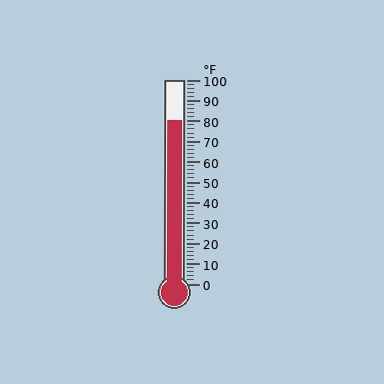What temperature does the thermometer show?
The thermometer shows approximately 80°F.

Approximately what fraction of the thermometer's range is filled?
The thermometer is filled to approximately 80% of its range.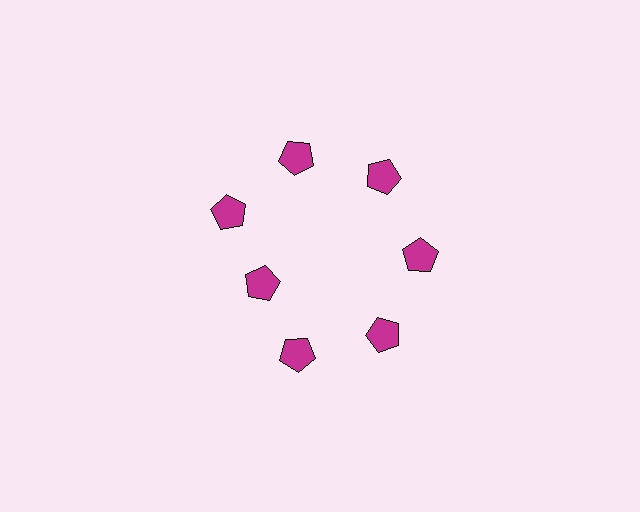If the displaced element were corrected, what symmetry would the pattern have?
It would have 7-fold rotational symmetry — the pattern would map onto itself every 51 degrees.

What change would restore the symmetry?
The symmetry would be restored by moving it outward, back onto the ring so that all 7 pentagons sit at equal angles and equal distance from the center.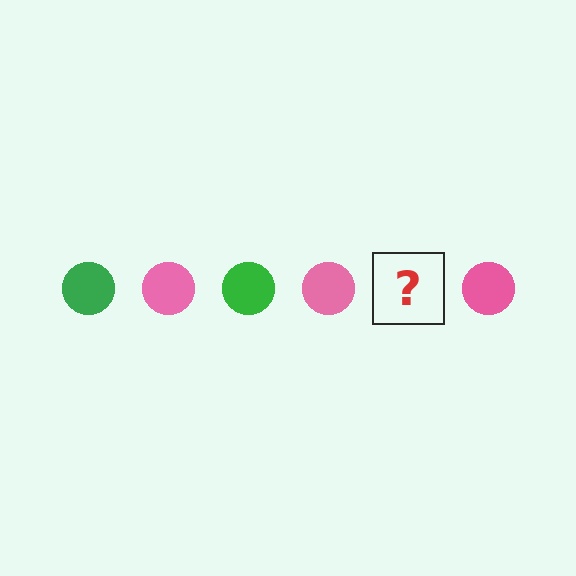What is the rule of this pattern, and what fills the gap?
The rule is that the pattern cycles through green, pink circles. The gap should be filled with a green circle.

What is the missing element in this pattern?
The missing element is a green circle.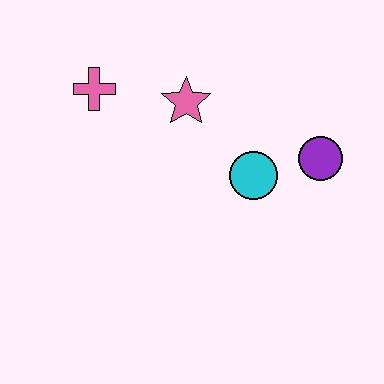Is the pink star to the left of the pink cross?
No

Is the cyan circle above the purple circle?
No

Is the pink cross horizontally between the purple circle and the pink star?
No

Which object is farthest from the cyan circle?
The pink cross is farthest from the cyan circle.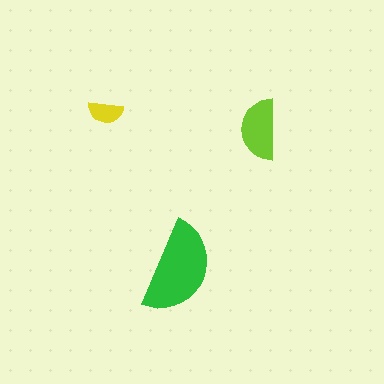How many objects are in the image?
There are 3 objects in the image.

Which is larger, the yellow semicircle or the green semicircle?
The green one.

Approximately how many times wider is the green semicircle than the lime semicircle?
About 1.5 times wider.